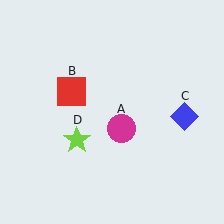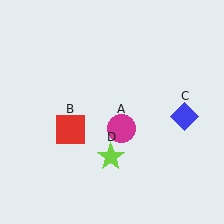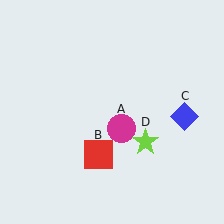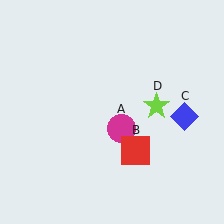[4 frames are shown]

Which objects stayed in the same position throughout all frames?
Magenta circle (object A) and blue diamond (object C) remained stationary.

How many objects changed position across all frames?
2 objects changed position: red square (object B), lime star (object D).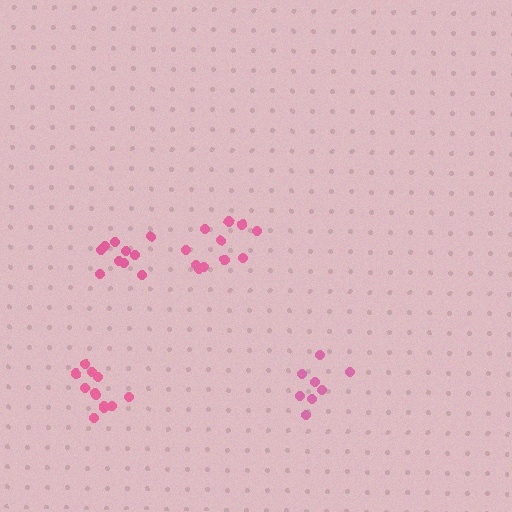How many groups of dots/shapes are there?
There are 4 groups.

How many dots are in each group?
Group 1: 10 dots, Group 2: 8 dots, Group 3: 12 dots, Group 4: 12 dots (42 total).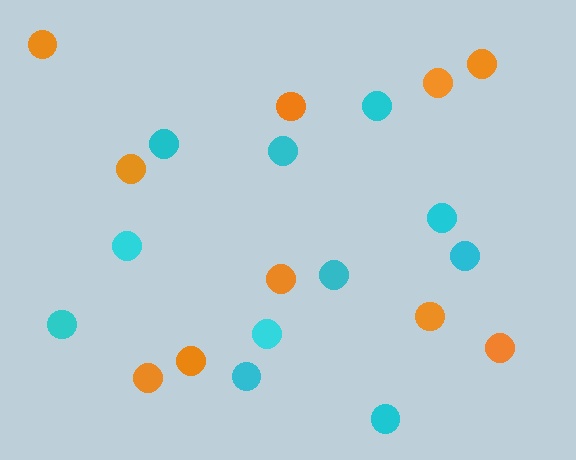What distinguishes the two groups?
There are 2 groups: one group of cyan circles (11) and one group of orange circles (10).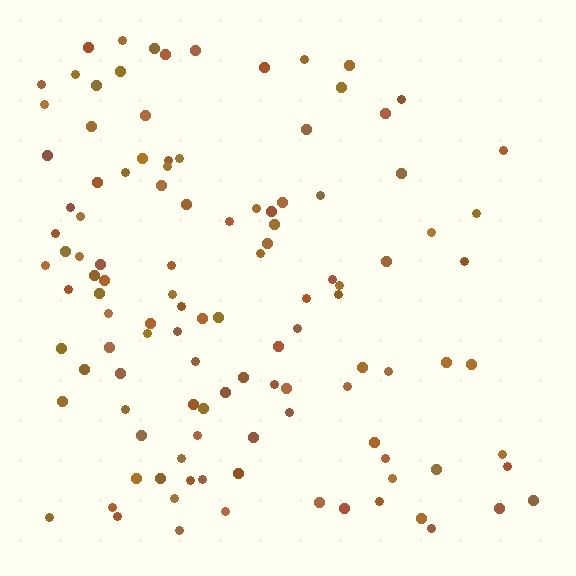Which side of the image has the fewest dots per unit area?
The right.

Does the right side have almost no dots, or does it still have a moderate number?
Still a moderate number, just noticeably fewer than the left.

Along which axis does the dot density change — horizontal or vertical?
Horizontal.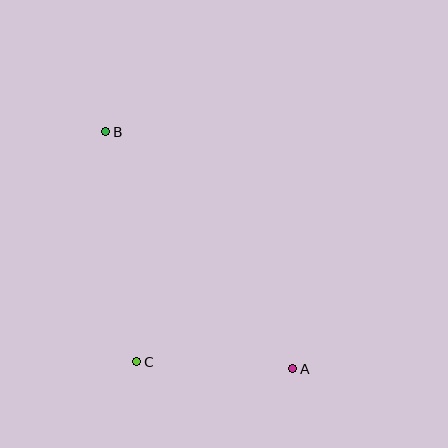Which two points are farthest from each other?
Points A and B are farthest from each other.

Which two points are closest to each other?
Points A and C are closest to each other.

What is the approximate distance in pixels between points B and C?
The distance between B and C is approximately 232 pixels.